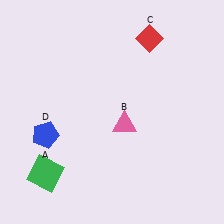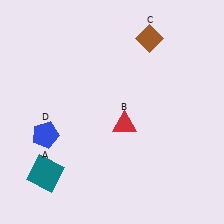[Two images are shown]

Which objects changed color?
A changed from green to teal. B changed from pink to red. C changed from red to brown.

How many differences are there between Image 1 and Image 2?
There are 3 differences between the two images.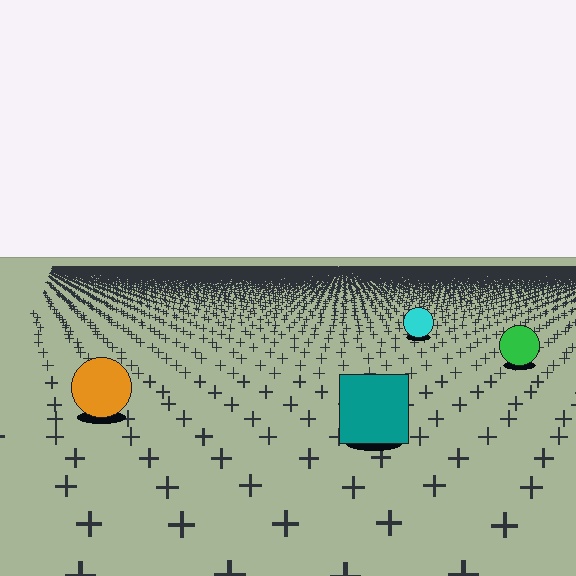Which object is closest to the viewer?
The teal square is closest. The texture marks near it are larger and more spread out.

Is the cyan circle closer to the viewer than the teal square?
No. The teal square is closer — you can tell from the texture gradient: the ground texture is coarser near it.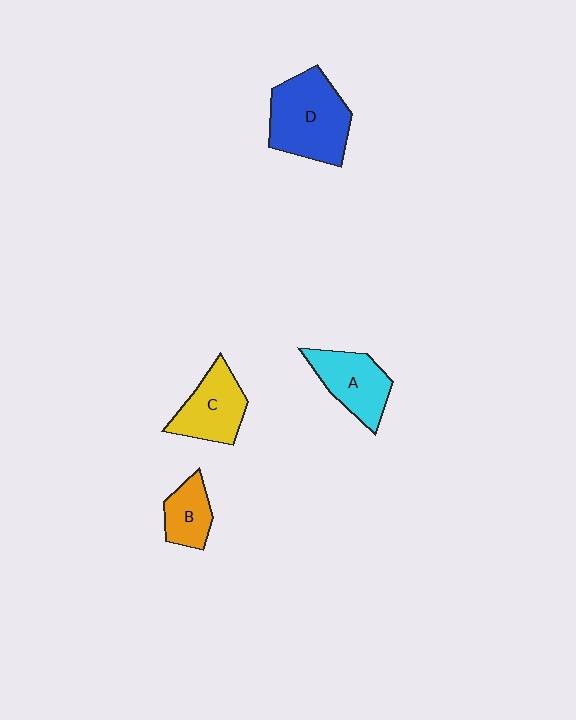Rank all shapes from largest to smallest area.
From largest to smallest: D (blue), A (cyan), C (yellow), B (orange).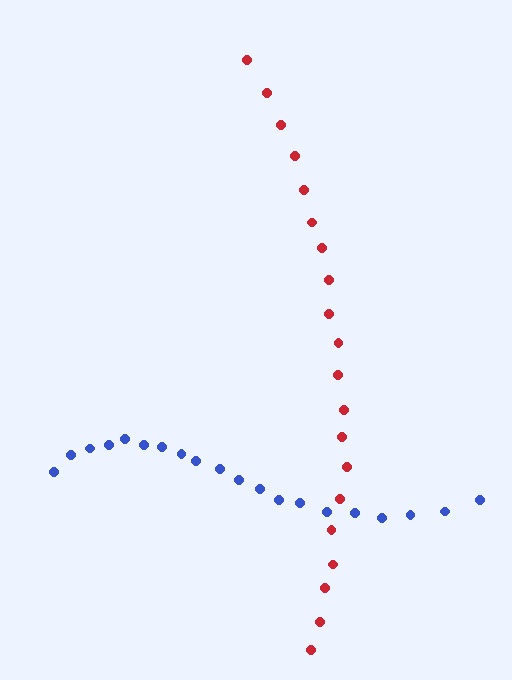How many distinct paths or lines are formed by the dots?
There are 2 distinct paths.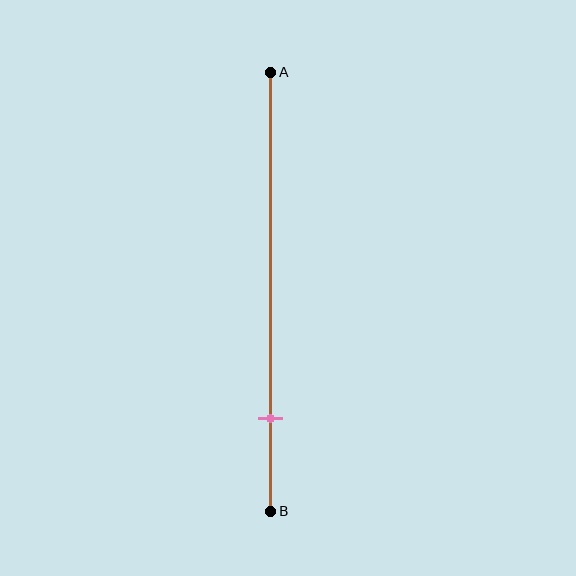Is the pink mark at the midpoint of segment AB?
No, the mark is at about 80% from A, not at the 50% midpoint.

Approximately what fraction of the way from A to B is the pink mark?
The pink mark is approximately 80% of the way from A to B.